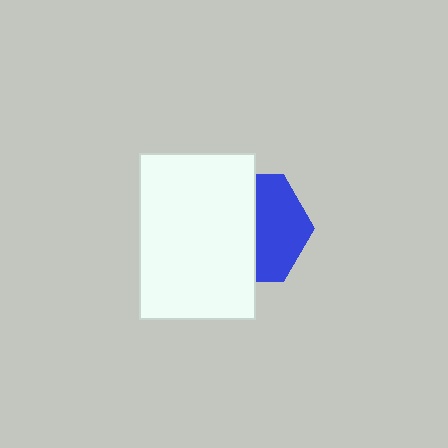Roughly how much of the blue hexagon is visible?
About half of it is visible (roughly 47%).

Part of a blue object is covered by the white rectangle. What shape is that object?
It is a hexagon.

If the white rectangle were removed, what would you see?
You would see the complete blue hexagon.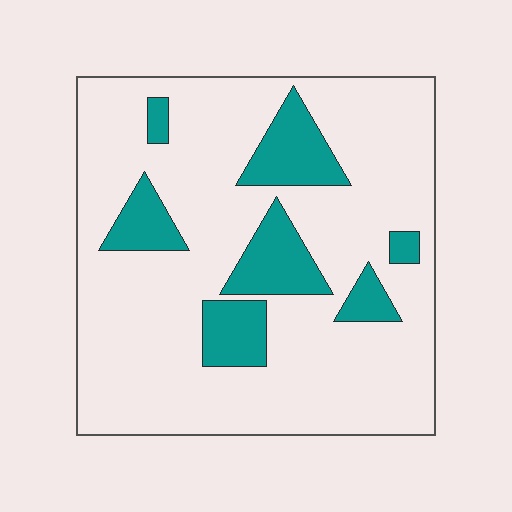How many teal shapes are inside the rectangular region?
7.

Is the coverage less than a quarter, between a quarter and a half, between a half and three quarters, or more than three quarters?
Less than a quarter.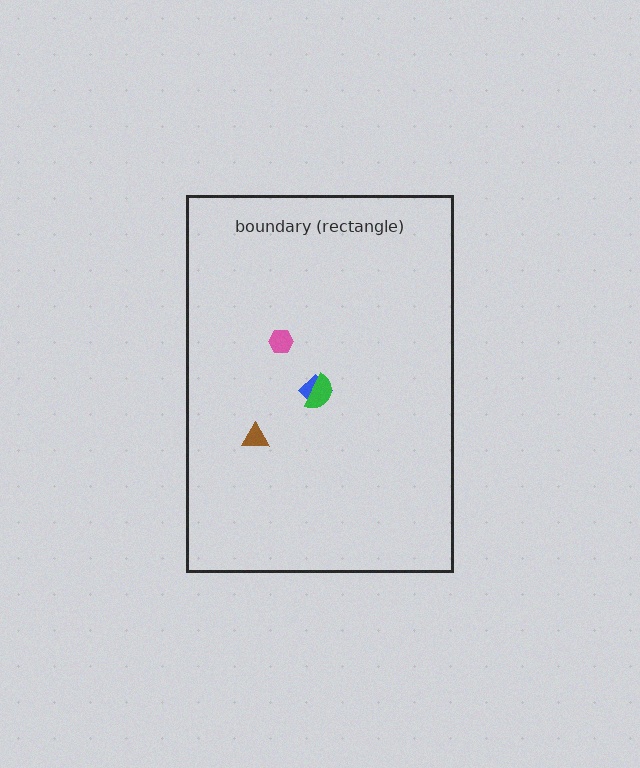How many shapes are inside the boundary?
4 inside, 0 outside.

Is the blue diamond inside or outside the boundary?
Inside.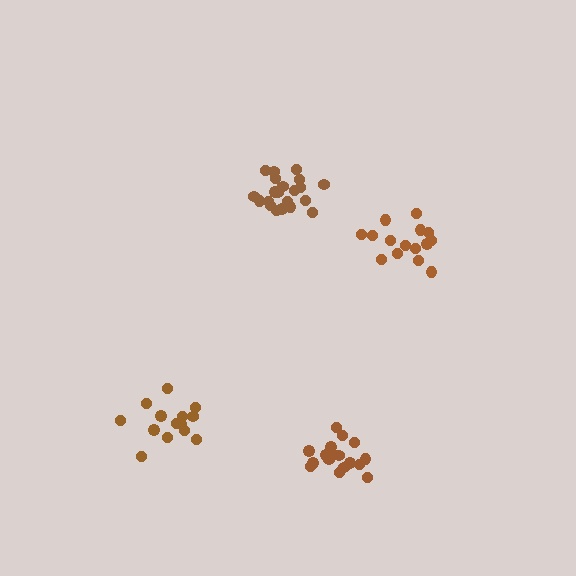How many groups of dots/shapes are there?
There are 4 groups.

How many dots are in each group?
Group 1: 21 dots, Group 2: 15 dots, Group 3: 15 dots, Group 4: 18 dots (69 total).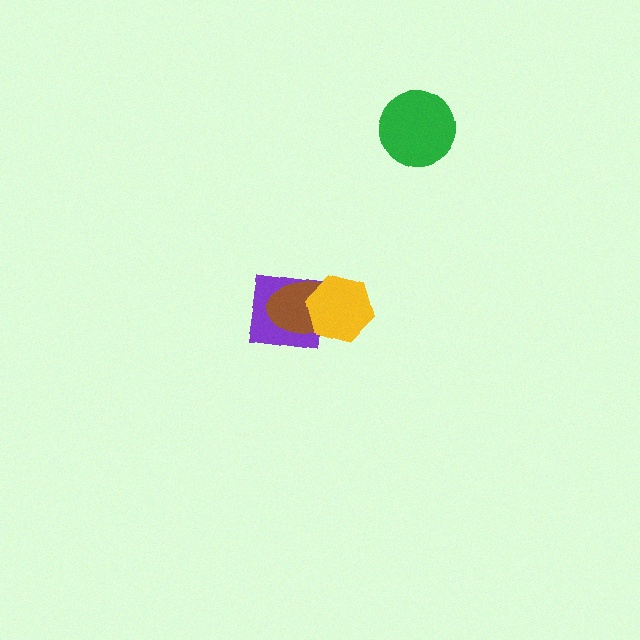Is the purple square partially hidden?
Yes, it is partially covered by another shape.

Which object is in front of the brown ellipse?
The yellow hexagon is in front of the brown ellipse.